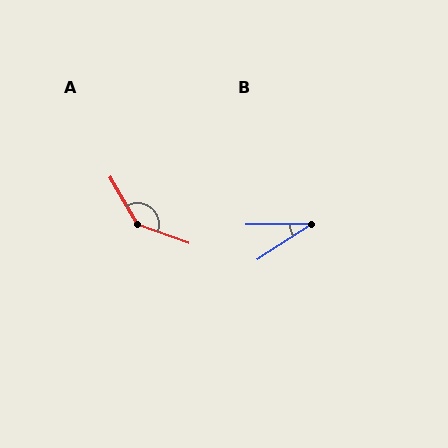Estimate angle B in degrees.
Approximately 32 degrees.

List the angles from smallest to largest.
B (32°), A (140°).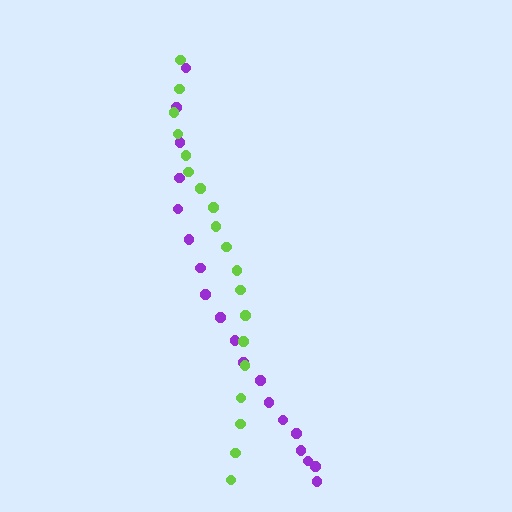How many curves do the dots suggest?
There are 2 distinct paths.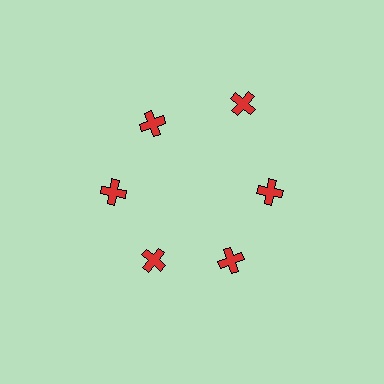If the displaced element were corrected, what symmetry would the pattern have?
It would have 6-fold rotational symmetry — the pattern would map onto itself every 60 degrees.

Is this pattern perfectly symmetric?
No. The 6 red crosses are arranged in a ring, but one element near the 1 o'clock position is pushed outward from the center, breaking the 6-fold rotational symmetry.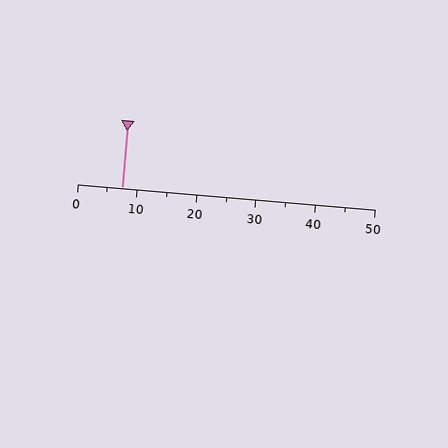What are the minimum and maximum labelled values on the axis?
The axis runs from 0 to 50.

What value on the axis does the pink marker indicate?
The marker indicates approximately 7.5.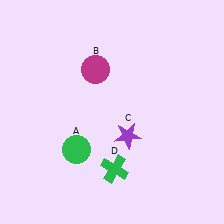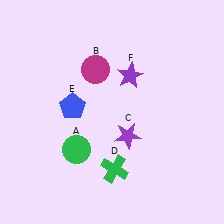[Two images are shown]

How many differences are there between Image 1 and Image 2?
There are 2 differences between the two images.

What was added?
A blue pentagon (E), a purple star (F) were added in Image 2.